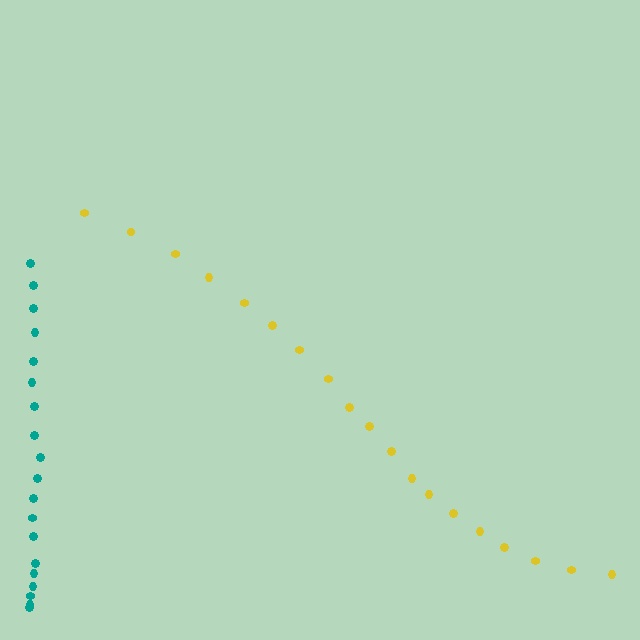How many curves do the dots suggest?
There are 2 distinct paths.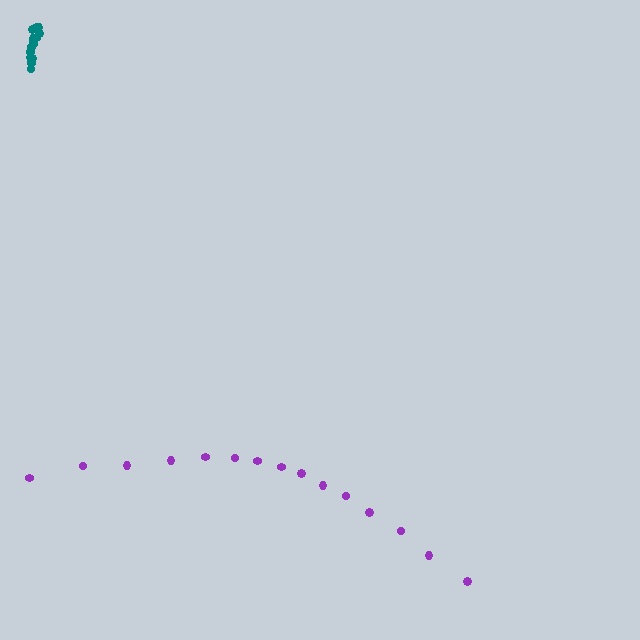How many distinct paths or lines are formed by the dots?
There are 2 distinct paths.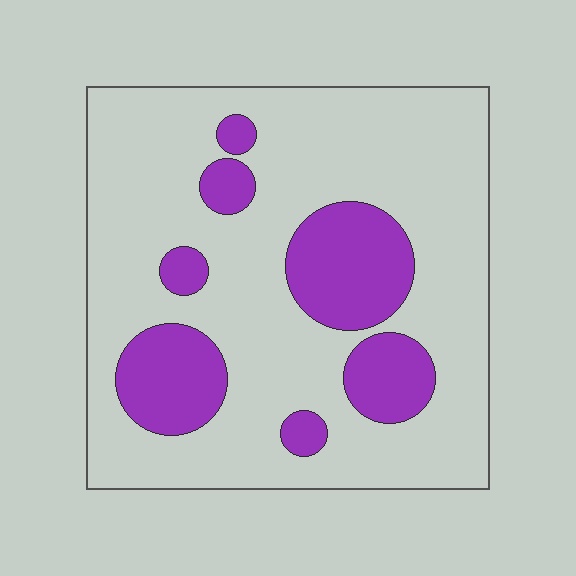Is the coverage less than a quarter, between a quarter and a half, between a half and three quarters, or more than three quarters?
Less than a quarter.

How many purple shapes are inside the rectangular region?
7.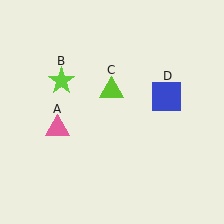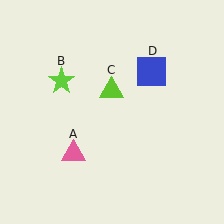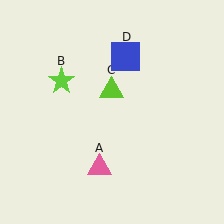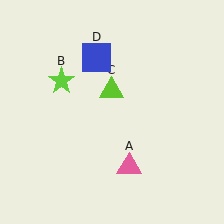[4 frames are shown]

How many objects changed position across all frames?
2 objects changed position: pink triangle (object A), blue square (object D).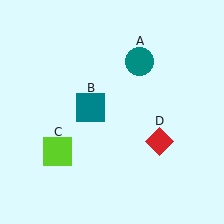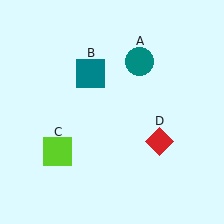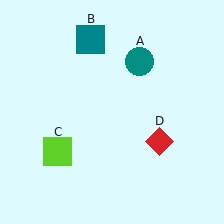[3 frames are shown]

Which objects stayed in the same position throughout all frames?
Teal circle (object A) and lime square (object C) and red diamond (object D) remained stationary.